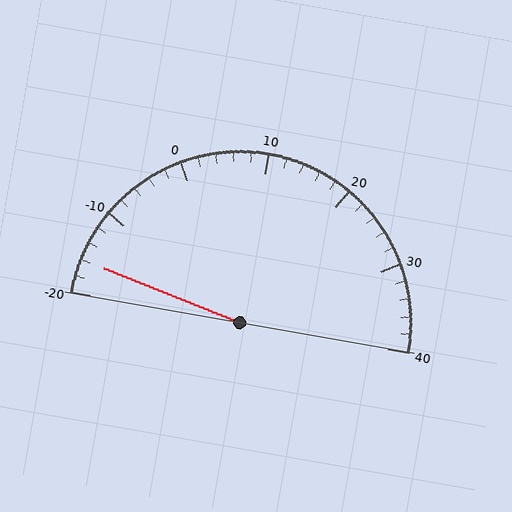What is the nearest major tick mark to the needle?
The nearest major tick mark is -20.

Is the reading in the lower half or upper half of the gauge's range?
The reading is in the lower half of the range (-20 to 40).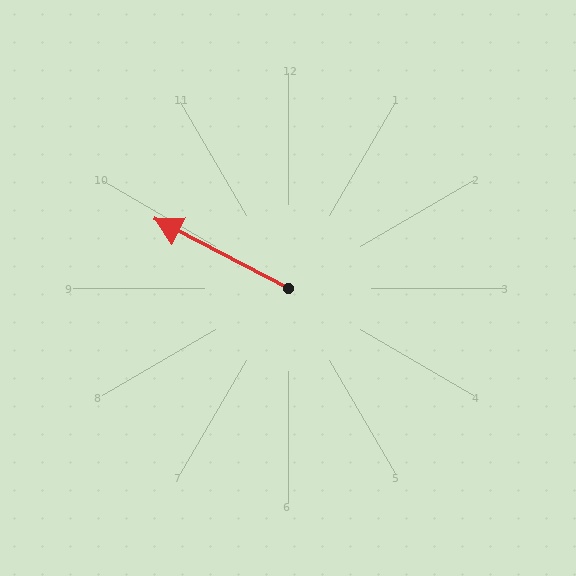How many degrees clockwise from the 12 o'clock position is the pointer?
Approximately 297 degrees.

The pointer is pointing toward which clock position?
Roughly 10 o'clock.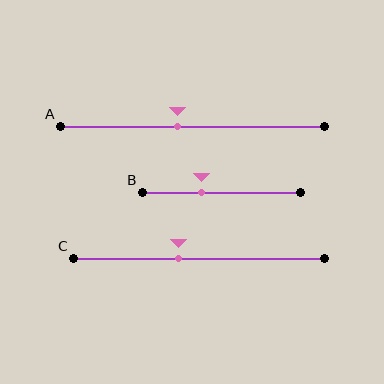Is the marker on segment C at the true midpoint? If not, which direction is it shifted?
No, the marker on segment C is shifted to the left by about 8% of the segment length.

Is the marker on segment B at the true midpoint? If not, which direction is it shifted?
No, the marker on segment B is shifted to the left by about 13% of the segment length.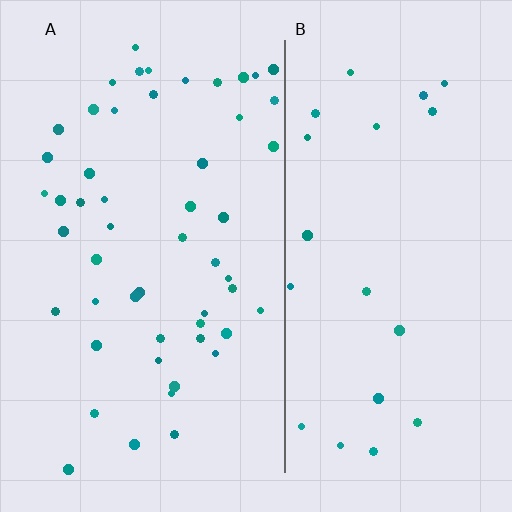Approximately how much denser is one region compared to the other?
Approximately 2.4× — region A over region B.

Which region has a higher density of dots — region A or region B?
A (the left).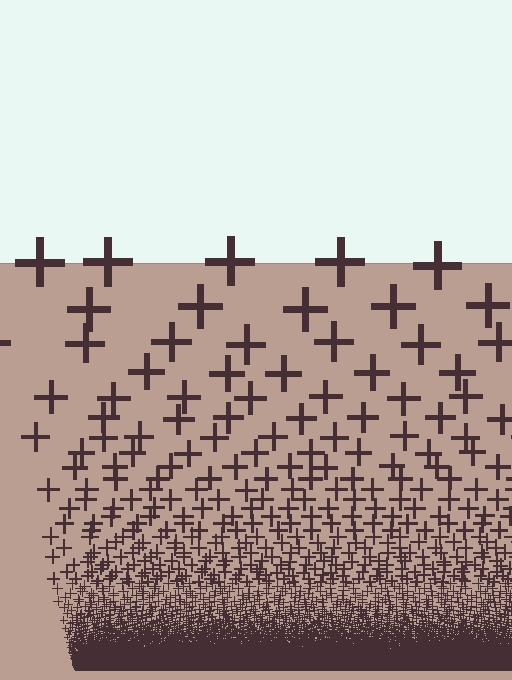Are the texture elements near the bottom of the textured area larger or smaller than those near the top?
Smaller. The gradient is inverted — elements near the bottom are smaller and denser.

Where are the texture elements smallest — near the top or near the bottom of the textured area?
Near the bottom.